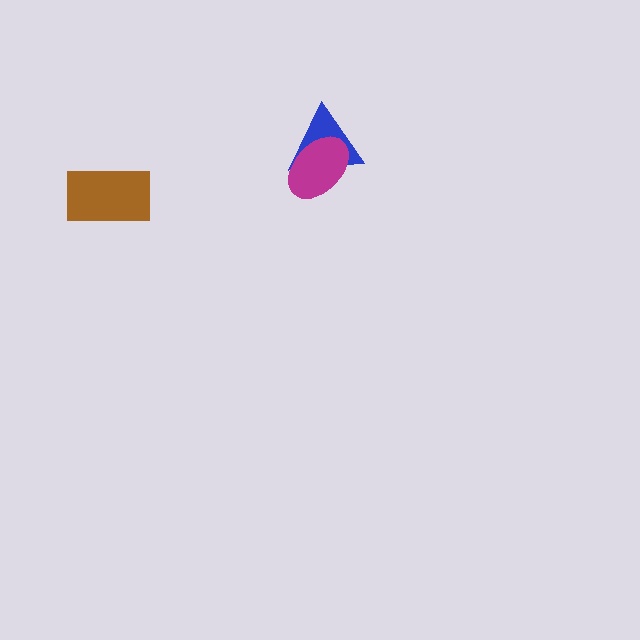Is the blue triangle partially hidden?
Yes, it is partially covered by another shape.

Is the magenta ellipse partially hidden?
No, no other shape covers it.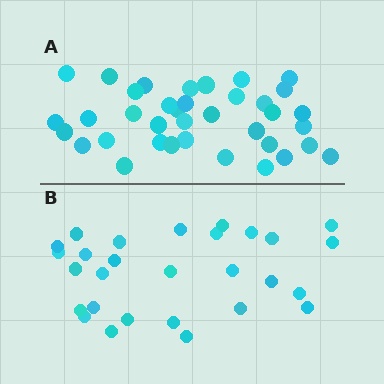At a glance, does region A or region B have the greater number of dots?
Region A (the top region) has more dots.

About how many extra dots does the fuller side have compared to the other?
Region A has roughly 8 or so more dots than region B.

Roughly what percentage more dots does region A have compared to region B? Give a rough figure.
About 30% more.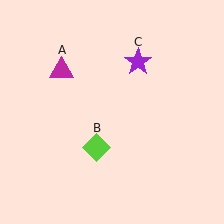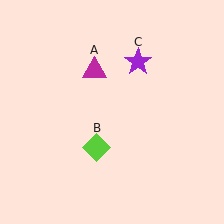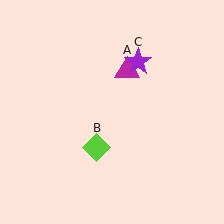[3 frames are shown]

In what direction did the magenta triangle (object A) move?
The magenta triangle (object A) moved right.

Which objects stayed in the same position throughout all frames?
Lime diamond (object B) and purple star (object C) remained stationary.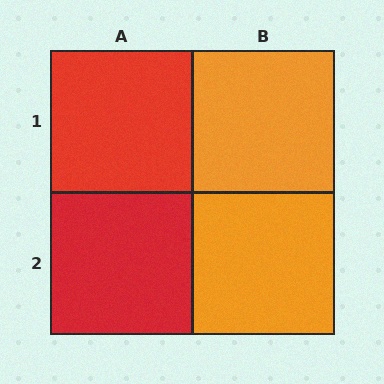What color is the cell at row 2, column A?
Red.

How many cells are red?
2 cells are red.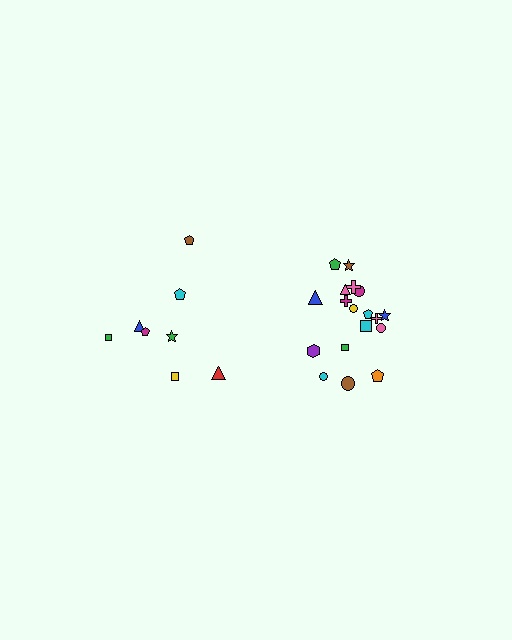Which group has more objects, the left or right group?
The right group.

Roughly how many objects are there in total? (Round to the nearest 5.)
Roughly 25 objects in total.